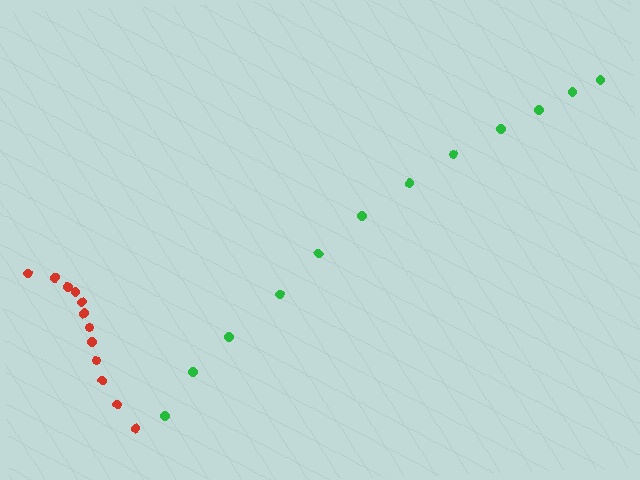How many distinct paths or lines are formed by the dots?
There are 2 distinct paths.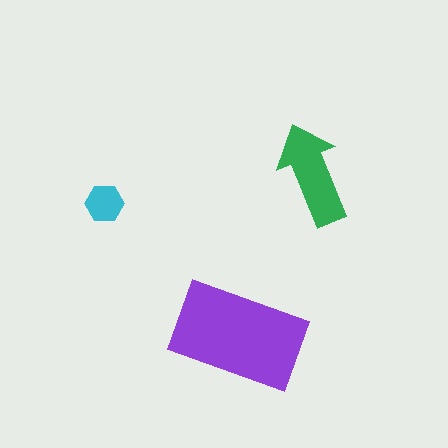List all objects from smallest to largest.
The cyan hexagon, the green arrow, the purple rectangle.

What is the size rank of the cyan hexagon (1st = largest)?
3rd.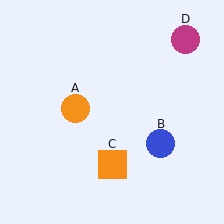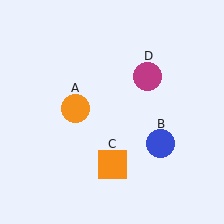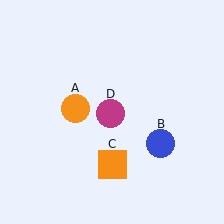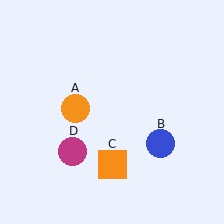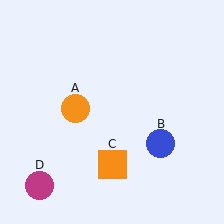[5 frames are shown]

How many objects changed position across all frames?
1 object changed position: magenta circle (object D).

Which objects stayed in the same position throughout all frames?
Orange circle (object A) and blue circle (object B) and orange square (object C) remained stationary.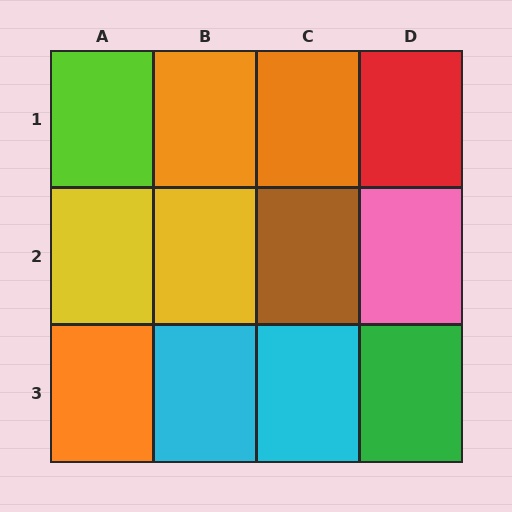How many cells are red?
1 cell is red.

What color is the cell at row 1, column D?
Red.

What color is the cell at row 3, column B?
Cyan.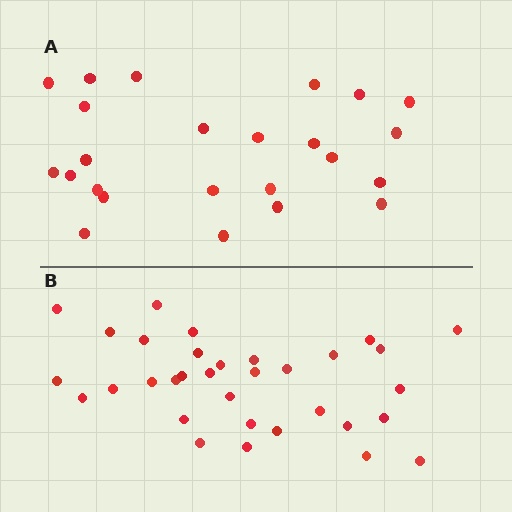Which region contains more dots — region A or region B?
Region B (the bottom region) has more dots.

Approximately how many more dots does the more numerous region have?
Region B has roughly 8 or so more dots than region A.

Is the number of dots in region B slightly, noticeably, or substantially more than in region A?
Region B has noticeably more, but not dramatically so. The ratio is roughly 1.4 to 1.